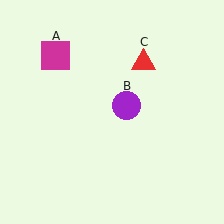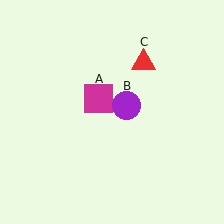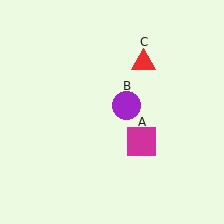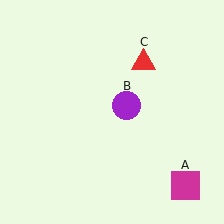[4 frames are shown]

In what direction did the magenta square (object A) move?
The magenta square (object A) moved down and to the right.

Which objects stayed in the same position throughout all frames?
Purple circle (object B) and red triangle (object C) remained stationary.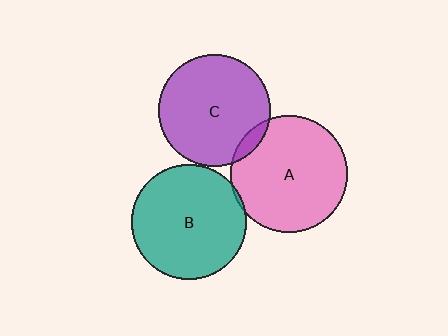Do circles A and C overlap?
Yes.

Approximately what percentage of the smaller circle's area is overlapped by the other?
Approximately 5%.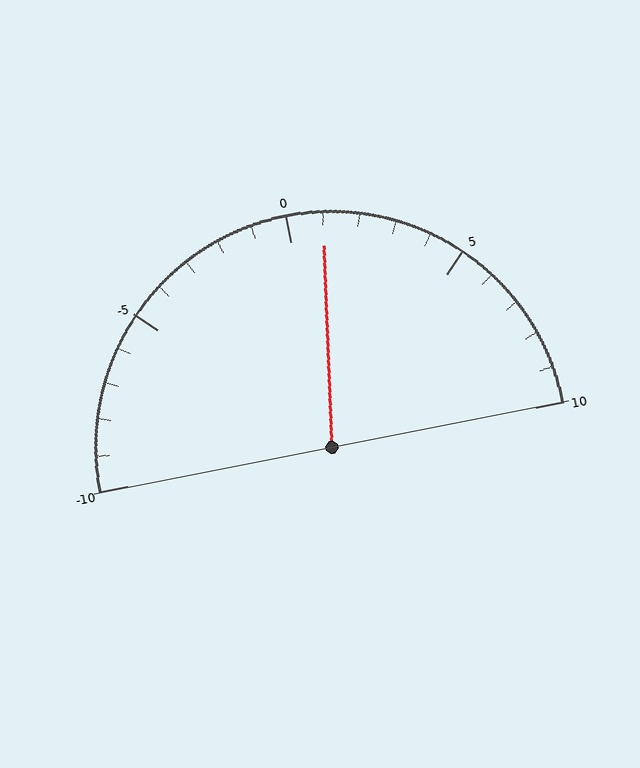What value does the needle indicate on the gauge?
The needle indicates approximately 1.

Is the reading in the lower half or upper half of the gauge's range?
The reading is in the upper half of the range (-10 to 10).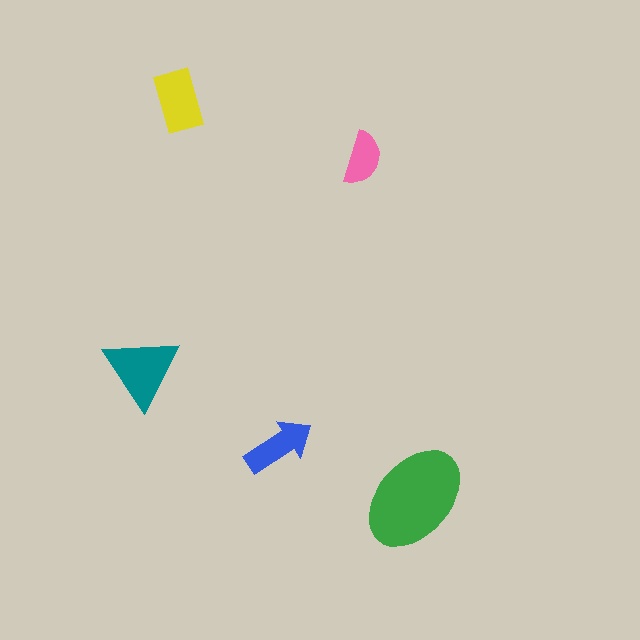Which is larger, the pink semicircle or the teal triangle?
The teal triangle.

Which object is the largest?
The green ellipse.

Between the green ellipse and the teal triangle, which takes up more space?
The green ellipse.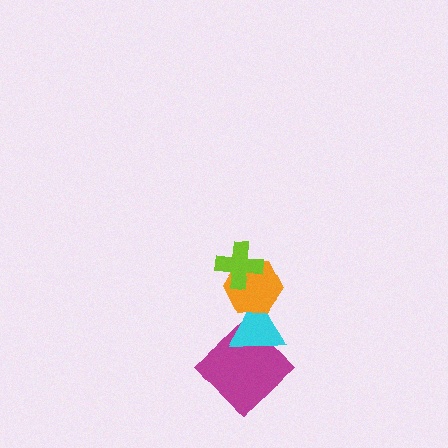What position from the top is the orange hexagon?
The orange hexagon is 2nd from the top.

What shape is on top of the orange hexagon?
The lime cross is on top of the orange hexagon.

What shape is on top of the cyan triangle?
The orange hexagon is on top of the cyan triangle.